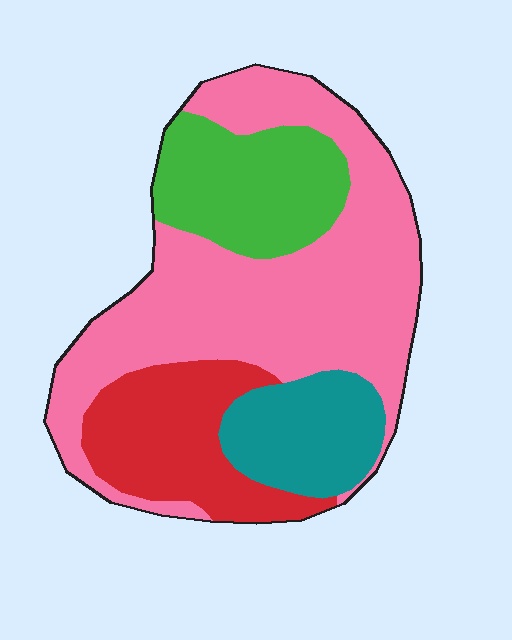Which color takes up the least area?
Teal, at roughly 15%.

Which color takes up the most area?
Pink, at roughly 50%.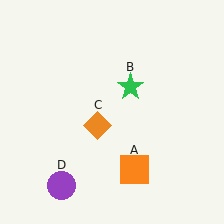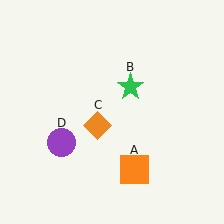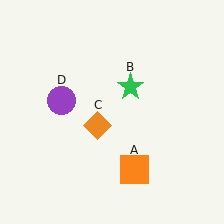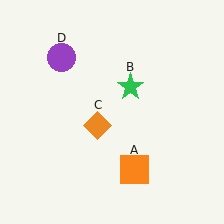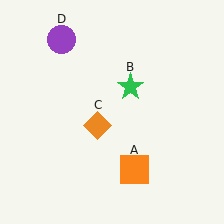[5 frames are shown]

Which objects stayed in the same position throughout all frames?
Orange square (object A) and green star (object B) and orange diamond (object C) remained stationary.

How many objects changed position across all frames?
1 object changed position: purple circle (object D).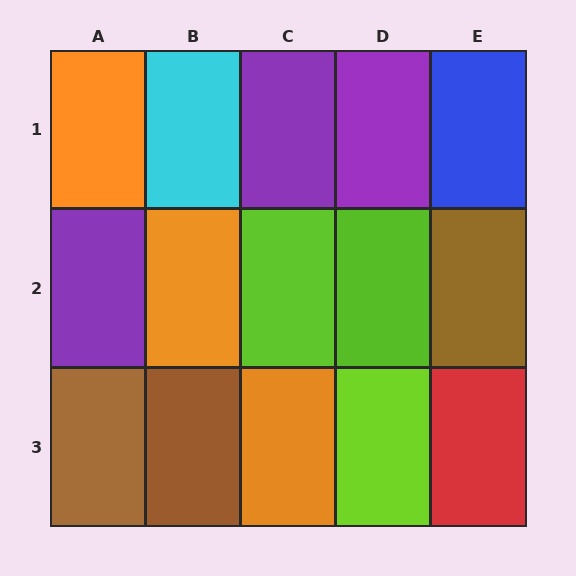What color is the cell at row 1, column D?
Purple.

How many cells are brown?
3 cells are brown.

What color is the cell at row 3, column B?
Brown.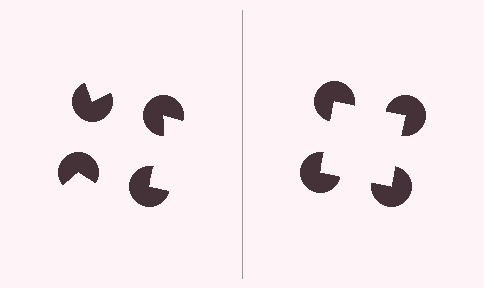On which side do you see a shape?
An illusory square appears on the right side. On the left side the wedge cuts are rotated, so no coherent shape forms.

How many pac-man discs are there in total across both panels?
8 — 4 on each side.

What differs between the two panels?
The pac-man discs are positioned identically on both sides; only the wedge orientations differ. On the right they align to a square; on the left they are misaligned.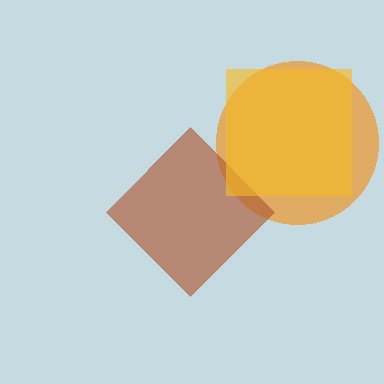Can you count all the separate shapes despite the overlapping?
Yes, there are 3 separate shapes.